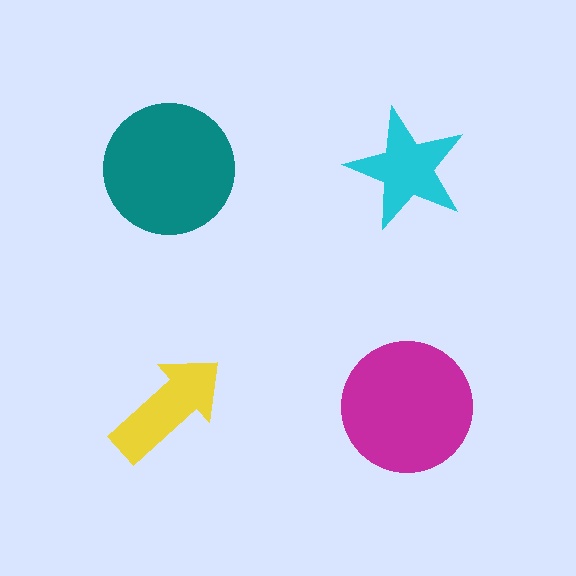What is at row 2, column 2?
A magenta circle.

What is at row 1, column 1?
A teal circle.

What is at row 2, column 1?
A yellow arrow.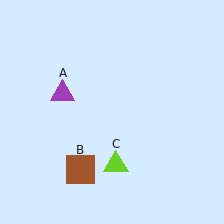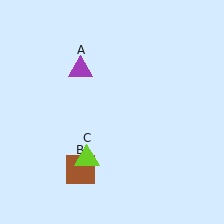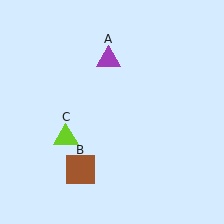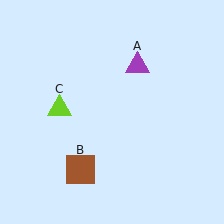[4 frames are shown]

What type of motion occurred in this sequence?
The purple triangle (object A), lime triangle (object C) rotated clockwise around the center of the scene.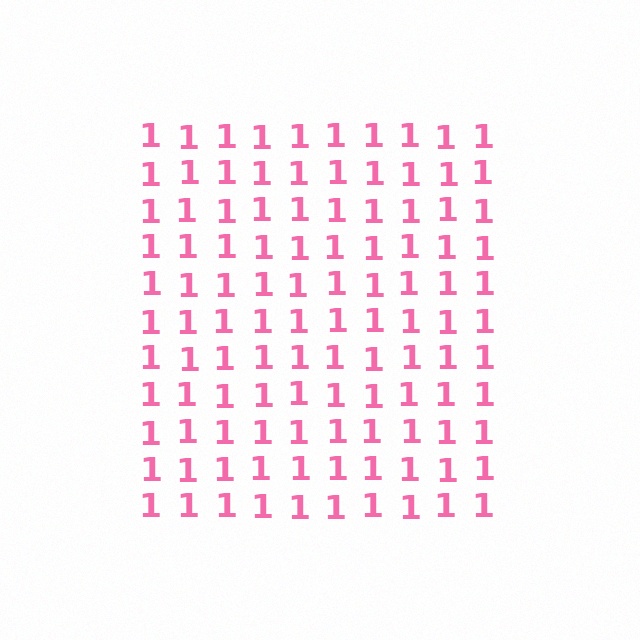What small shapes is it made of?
It is made of small digit 1's.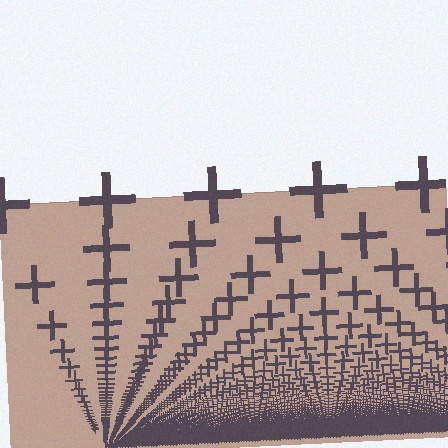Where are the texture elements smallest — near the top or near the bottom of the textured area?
Near the bottom.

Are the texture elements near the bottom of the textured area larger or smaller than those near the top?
Smaller. The gradient is inverted — elements near the bottom are smaller and denser.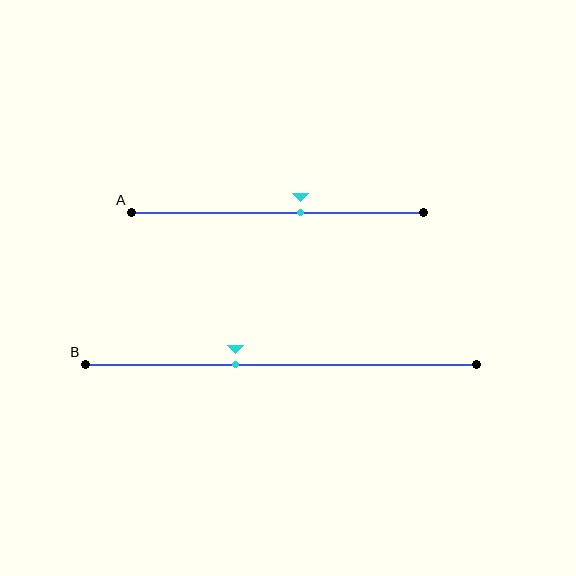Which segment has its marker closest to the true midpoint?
Segment A has its marker closest to the true midpoint.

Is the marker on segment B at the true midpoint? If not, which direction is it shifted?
No, the marker on segment B is shifted to the left by about 12% of the segment length.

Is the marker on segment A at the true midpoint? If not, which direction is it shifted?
No, the marker on segment A is shifted to the right by about 8% of the segment length.